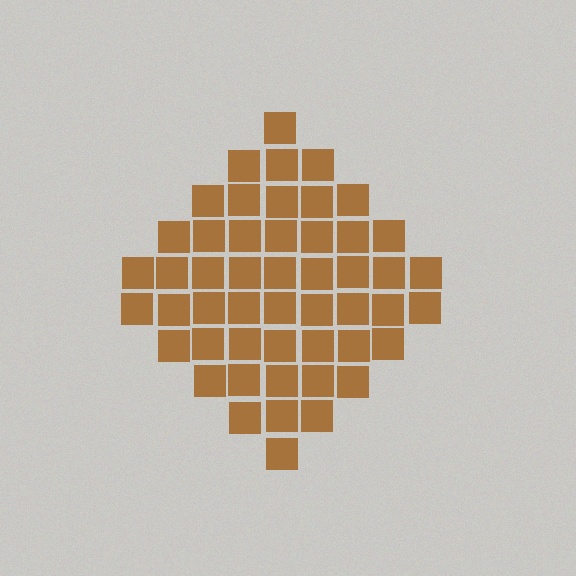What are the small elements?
The small elements are squares.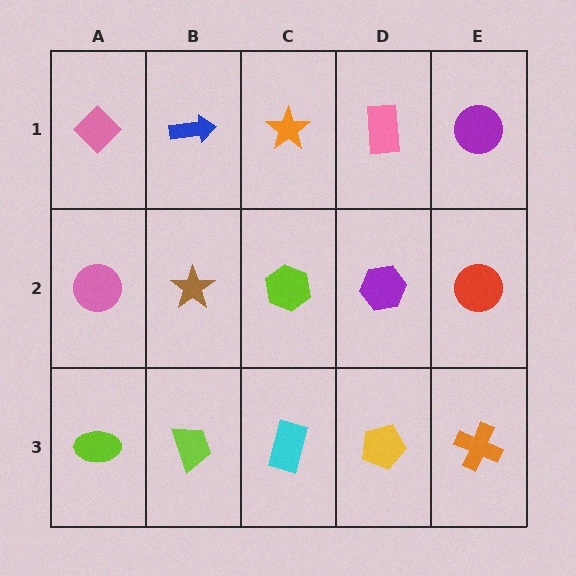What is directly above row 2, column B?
A blue arrow.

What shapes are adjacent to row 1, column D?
A purple hexagon (row 2, column D), an orange star (row 1, column C), a purple circle (row 1, column E).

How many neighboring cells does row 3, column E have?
2.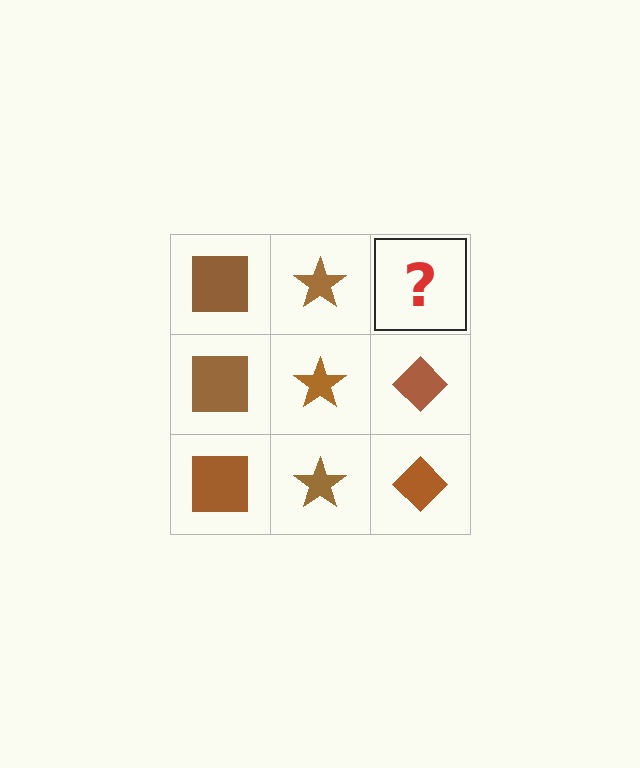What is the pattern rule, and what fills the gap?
The rule is that each column has a consistent shape. The gap should be filled with a brown diamond.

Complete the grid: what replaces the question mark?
The question mark should be replaced with a brown diamond.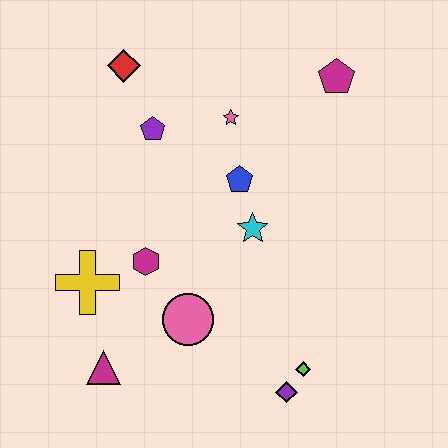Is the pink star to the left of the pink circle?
No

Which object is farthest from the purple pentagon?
The purple diamond is farthest from the purple pentagon.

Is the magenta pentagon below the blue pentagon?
No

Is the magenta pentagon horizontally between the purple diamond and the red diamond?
No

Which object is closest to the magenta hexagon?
The yellow cross is closest to the magenta hexagon.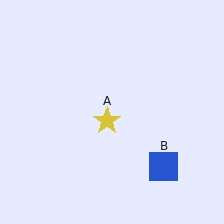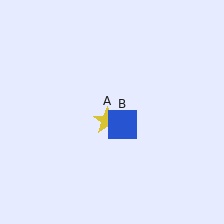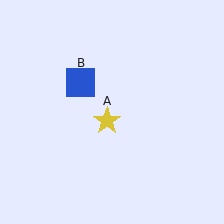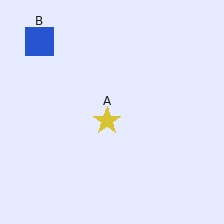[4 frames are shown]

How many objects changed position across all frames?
1 object changed position: blue square (object B).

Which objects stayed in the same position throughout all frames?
Yellow star (object A) remained stationary.